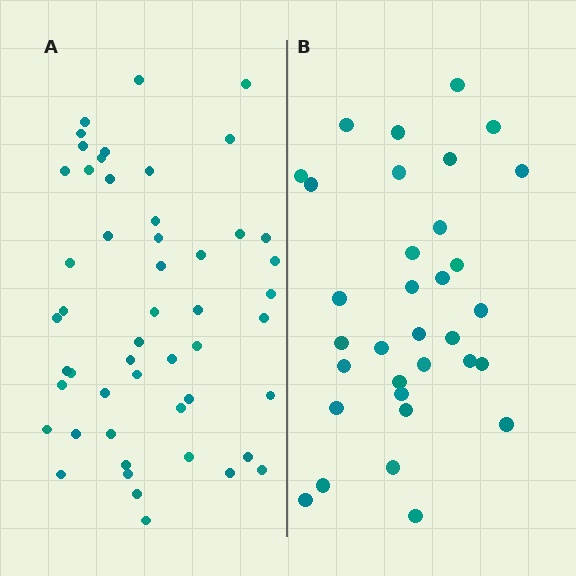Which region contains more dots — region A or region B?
Region A (the left region) has more dots.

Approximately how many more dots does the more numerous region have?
Region A has approximately 20 more dots than region B.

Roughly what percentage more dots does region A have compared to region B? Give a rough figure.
About 55% more.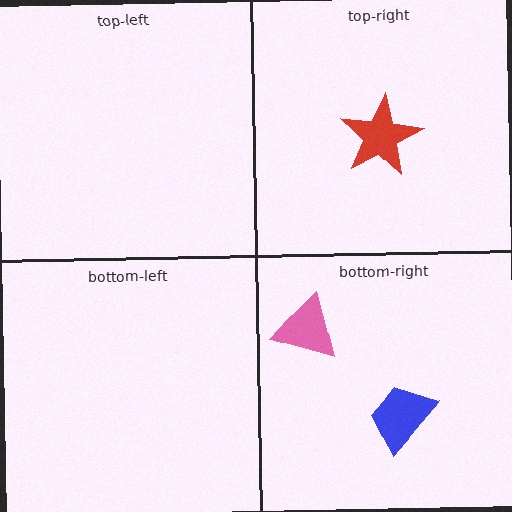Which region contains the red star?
The top-right region.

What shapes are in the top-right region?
The red star.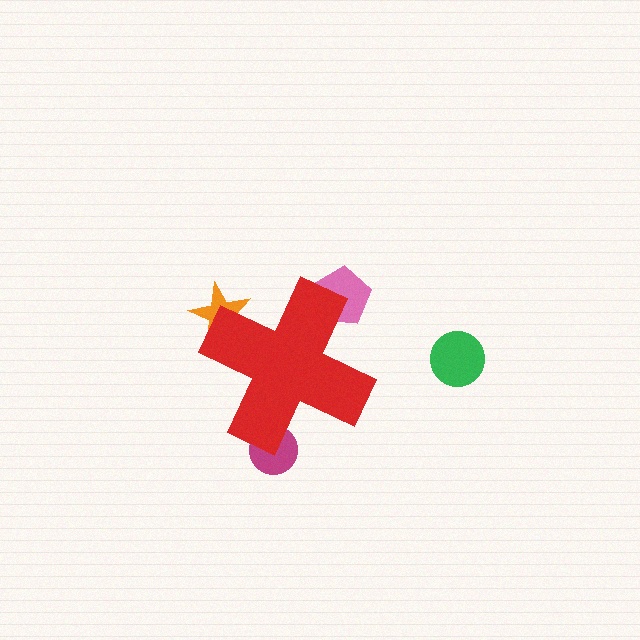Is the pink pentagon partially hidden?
Yes, the pink pentagon is partially hidden behind the red cross.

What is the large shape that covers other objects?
A red cross.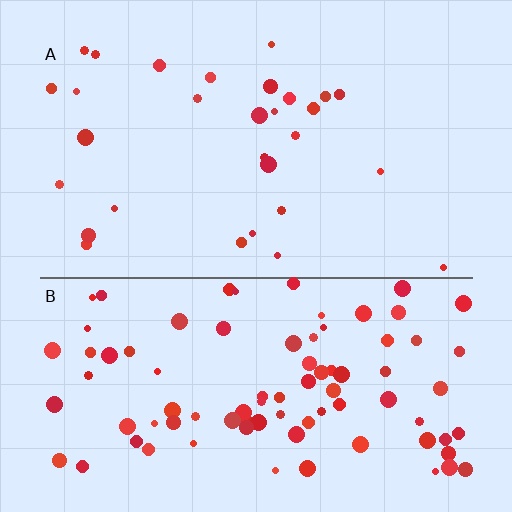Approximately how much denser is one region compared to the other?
Approximately 2.9× — region B over region A.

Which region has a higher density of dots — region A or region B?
B (the bottom).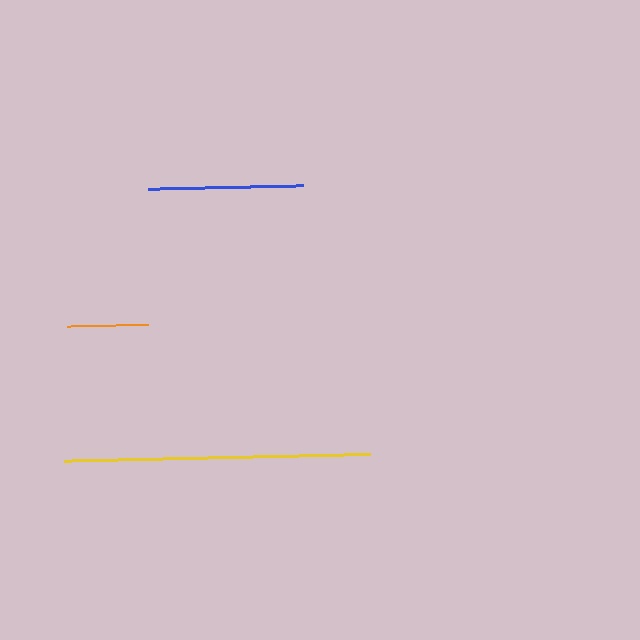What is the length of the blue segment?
The blue segment is approximately 155 pixels long.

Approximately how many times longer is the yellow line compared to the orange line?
The yellow line is approximately 3.8 times the length of the orange line.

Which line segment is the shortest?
The orange line is the shortest at approximately 81 pixels.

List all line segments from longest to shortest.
From longest to shortest: yellow, blue, orange.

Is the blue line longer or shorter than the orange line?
The blue line is longer than the orange line.